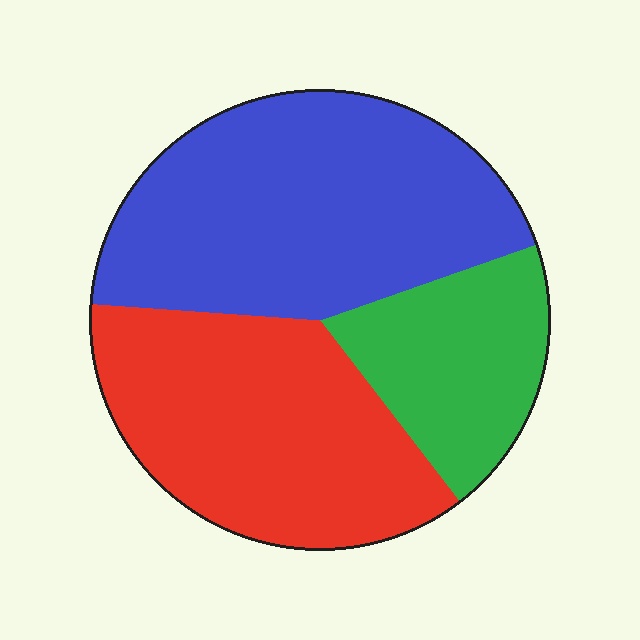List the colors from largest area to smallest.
From largest to smallest: blue, red, green.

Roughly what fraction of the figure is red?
Red covers roughly 35% of the figure.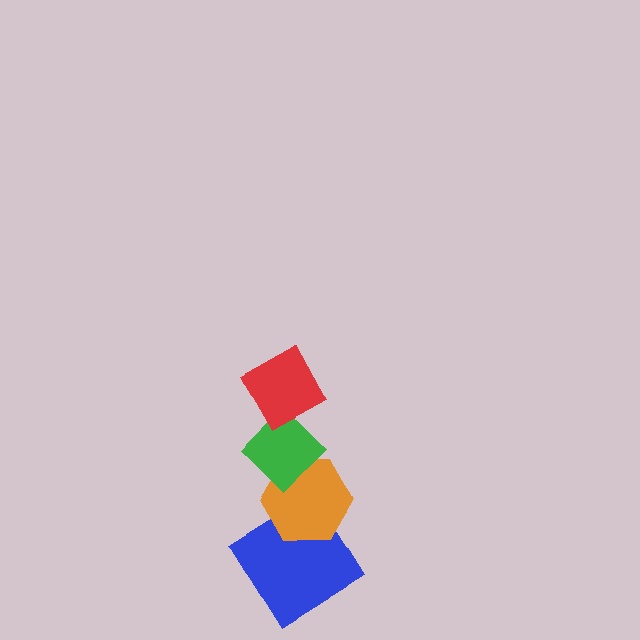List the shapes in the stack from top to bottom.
From top to bottom: the red diamond, the green diamond, the orange hexagon, the blue diamond.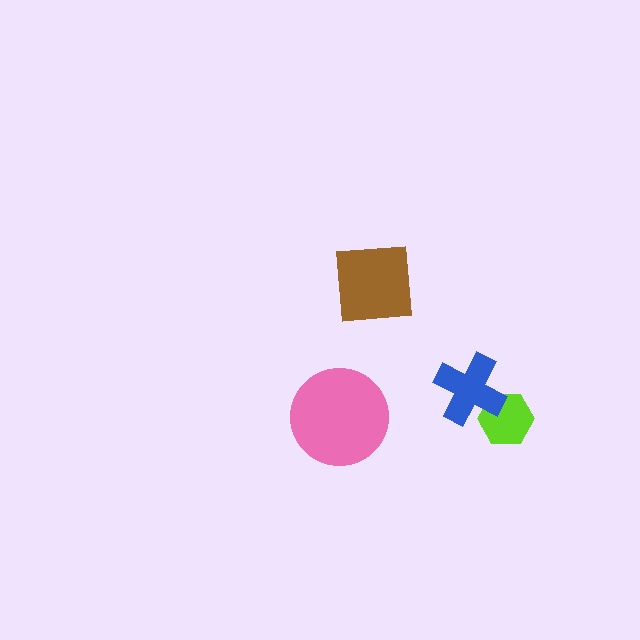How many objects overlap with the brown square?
0 objects overlap with the brown square.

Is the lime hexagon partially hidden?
Yes, it is partially covered by another shape.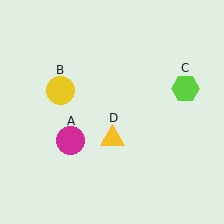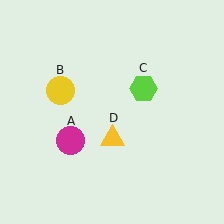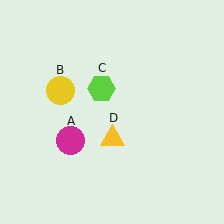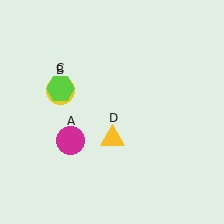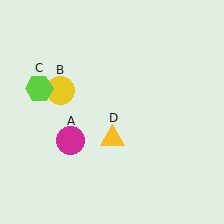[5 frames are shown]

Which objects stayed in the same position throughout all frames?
Magenta circle (object A) and yellow circle (object B) and yellow triangle (object D) remained stationary.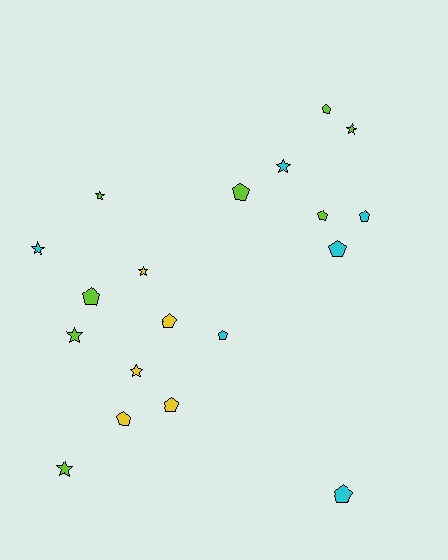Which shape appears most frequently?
Pentagon, with 11 objects.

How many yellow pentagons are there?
There are 3 yellow pentagons.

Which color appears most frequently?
Lime, with 8 objects.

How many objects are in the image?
There are 19 objects.